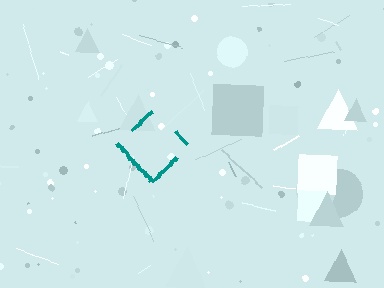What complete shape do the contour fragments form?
The contour fragments form a diamond.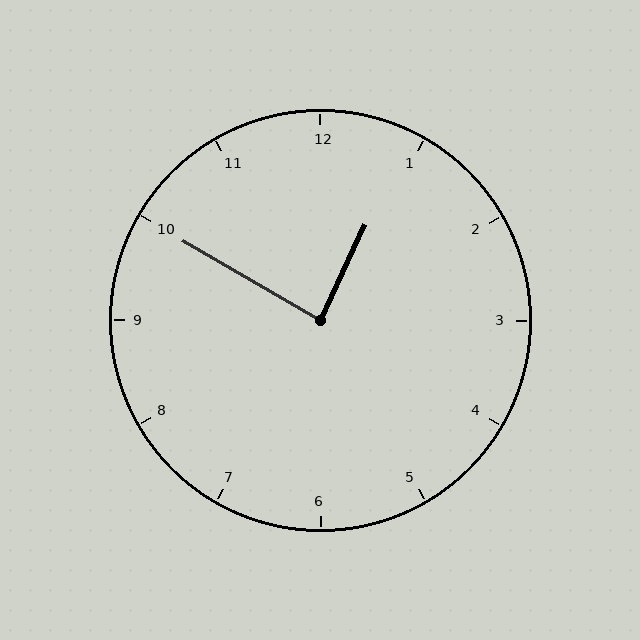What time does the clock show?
12:50.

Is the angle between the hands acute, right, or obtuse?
It is right.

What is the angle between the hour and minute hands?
Approximately 85 degrees.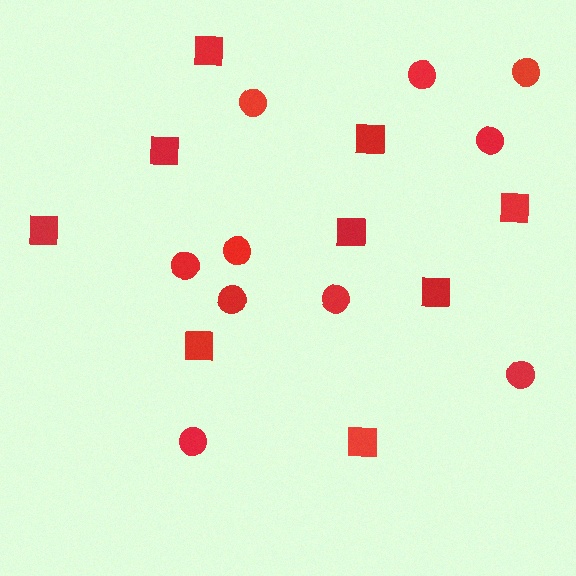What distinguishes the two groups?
There are 2 groups: one group of circles (10) and one group of squares (9).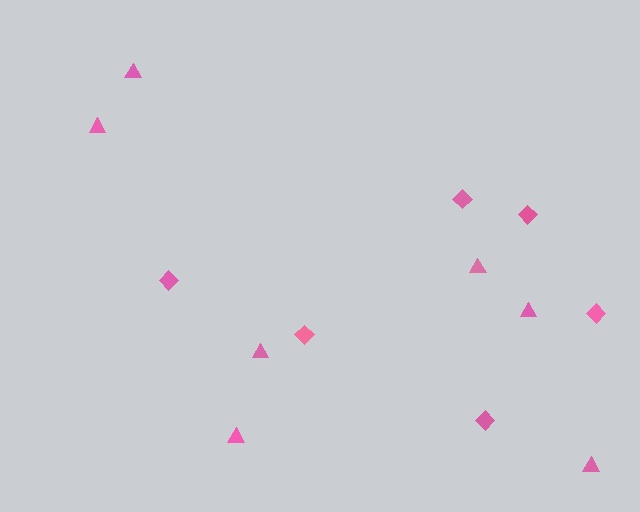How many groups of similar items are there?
There are 2 groups: one group of diamonds (6) and one group of triangles (7).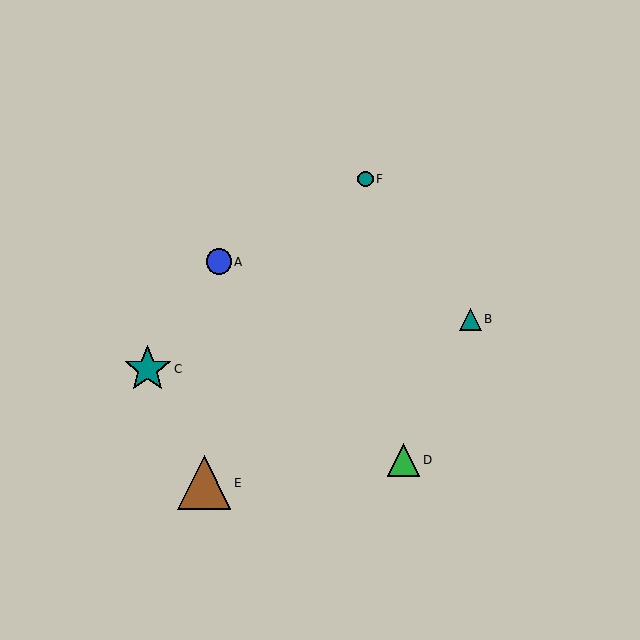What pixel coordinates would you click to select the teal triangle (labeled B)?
Click at (471, 319) to select the teal triangle B.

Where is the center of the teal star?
The center of the teal star is at (148, 369).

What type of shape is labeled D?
Shape D is a green triangle.